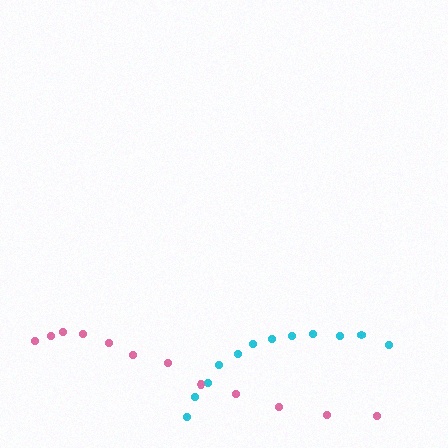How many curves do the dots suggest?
There are 2 distinct paths.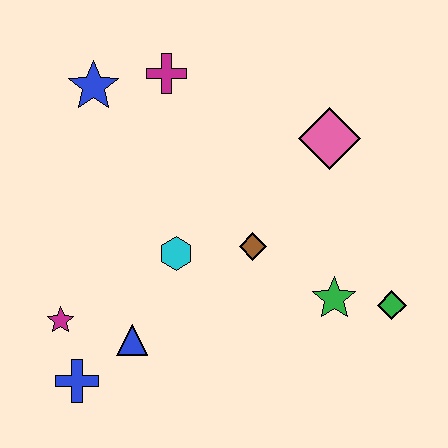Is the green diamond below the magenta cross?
Yes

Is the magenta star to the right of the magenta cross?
No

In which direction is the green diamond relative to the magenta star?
The green diamond is to the right of the magenta star.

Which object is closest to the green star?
The green diamond is closest to the green star.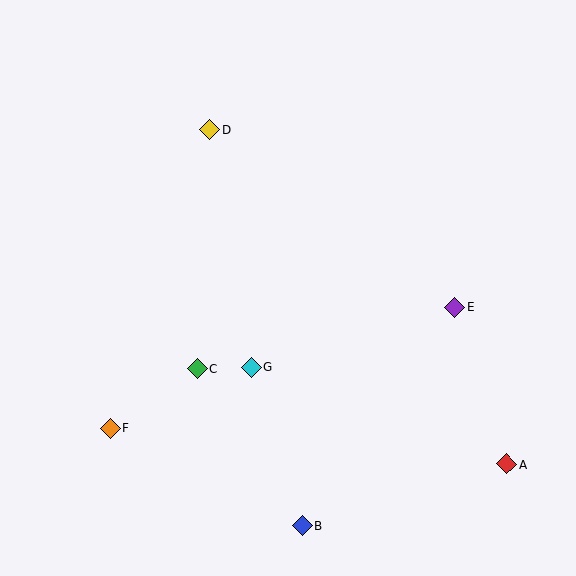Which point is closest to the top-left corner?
Point D is closest to the top-left corner.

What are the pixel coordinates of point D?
Point D is at (210, 129).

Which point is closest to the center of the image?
Point G at (251, 367) is closest to the center.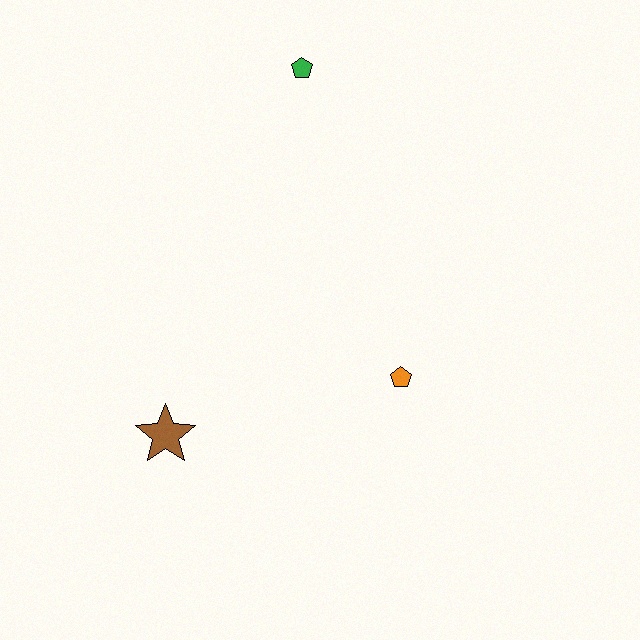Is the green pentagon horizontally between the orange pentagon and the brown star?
Yes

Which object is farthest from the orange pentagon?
The green pentagon is farthest from the orange pentagon.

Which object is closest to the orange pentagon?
The brown star is closest to the orange pentagon.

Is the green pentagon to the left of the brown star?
No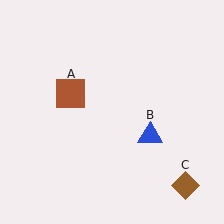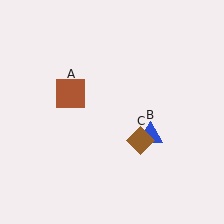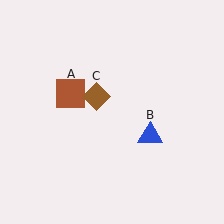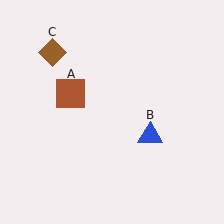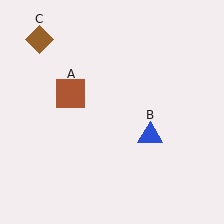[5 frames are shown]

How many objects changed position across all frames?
1 object changed position: brown diamond (object C).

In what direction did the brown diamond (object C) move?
The brown diamond (object C) moved up and to the left.